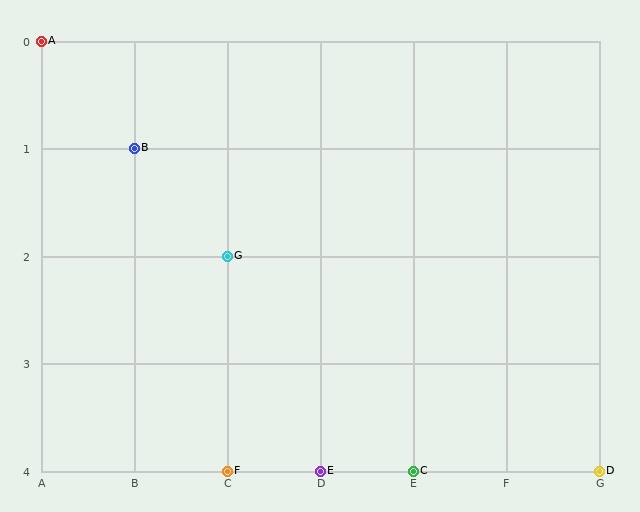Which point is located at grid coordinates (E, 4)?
Point C is at (E, 4).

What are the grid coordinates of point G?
Point G is at grid coordinates (C, 2).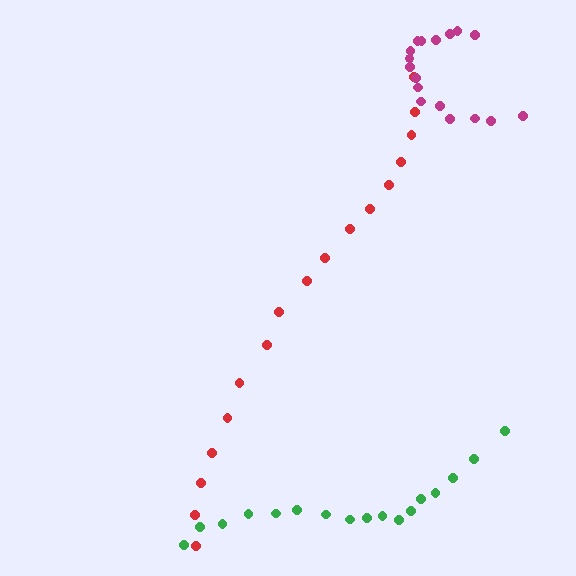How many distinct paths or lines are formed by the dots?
There are 3 distinct paths.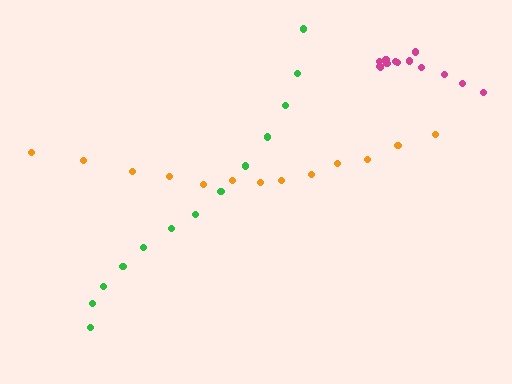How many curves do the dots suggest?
There are 3 distinct paths.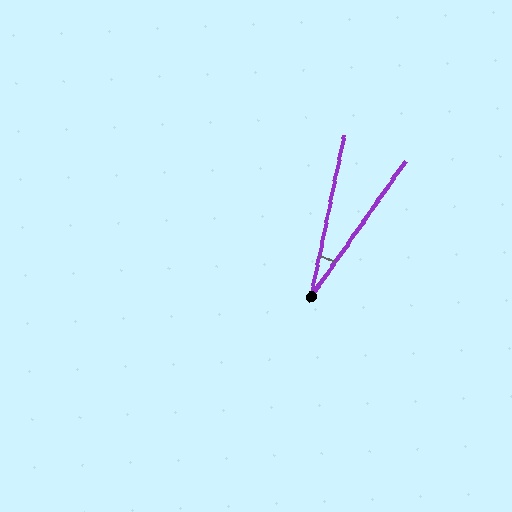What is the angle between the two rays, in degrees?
Approximately 23 degrees.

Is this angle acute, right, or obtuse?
It is acute.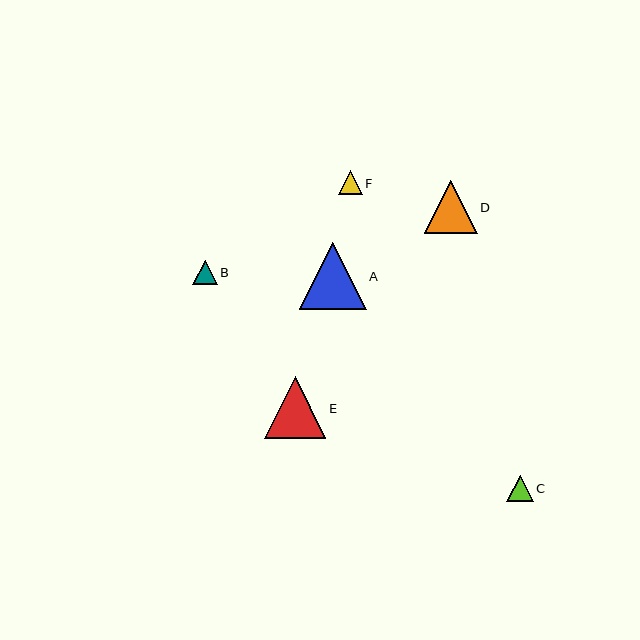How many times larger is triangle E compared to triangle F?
Triangle E is approximately 2.5 times the size of triangle F.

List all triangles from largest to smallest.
From largest to smallest: A, E, D, C, B, F.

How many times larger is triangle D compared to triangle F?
Triangle D is approximately 2.2 times the size of triangle F.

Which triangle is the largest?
Triangle A is the largest with a size of approximately 67 pixels.